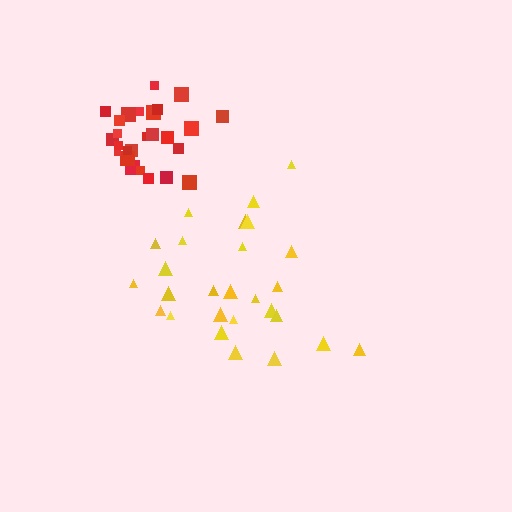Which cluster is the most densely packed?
Red.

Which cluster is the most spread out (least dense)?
Yellow.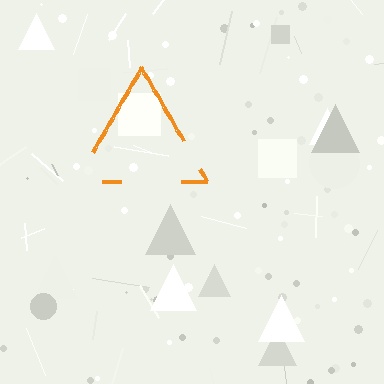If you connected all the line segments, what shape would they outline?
They would outline a triangle.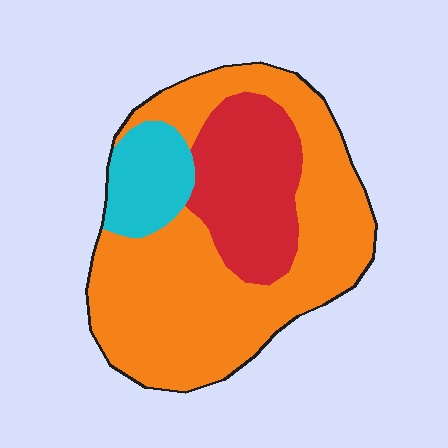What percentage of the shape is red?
Red takes up less than a quarter of the shape.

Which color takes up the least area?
Cyan, at roughly 10%.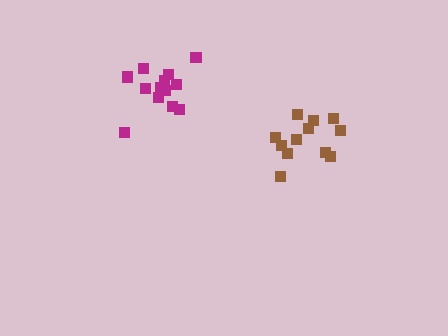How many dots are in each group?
Group 1: 12 dots, Group 2: 14 dots (26 total).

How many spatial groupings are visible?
There are 2 spatial groupings.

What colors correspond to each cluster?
The clusters are colored: brown, magenta.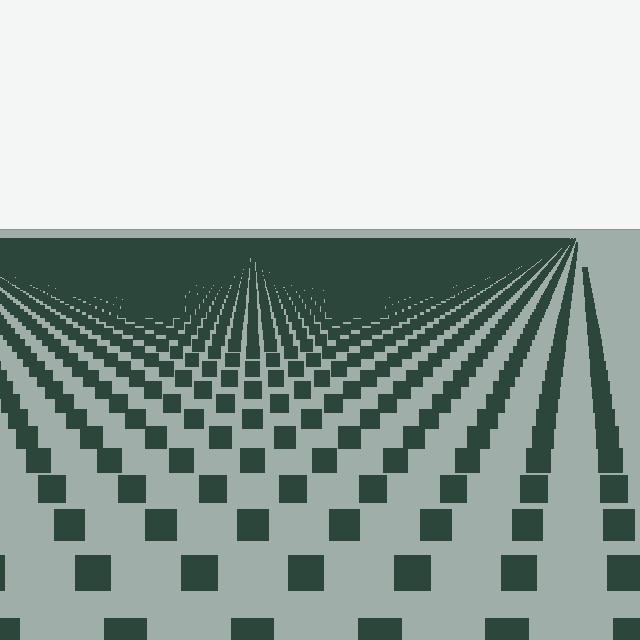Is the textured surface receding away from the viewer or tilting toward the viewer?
The surface is receding away from the viewer. Texture elements get smaller and denser toward the top.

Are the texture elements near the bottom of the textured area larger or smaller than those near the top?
Larger. Near the bottom, elements are closer to the viewer and appear at a bigger on-screen size.